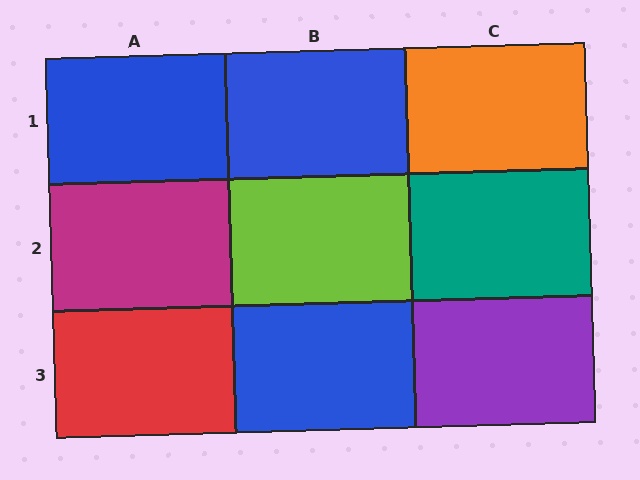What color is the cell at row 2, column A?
Magenta.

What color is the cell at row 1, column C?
Orange.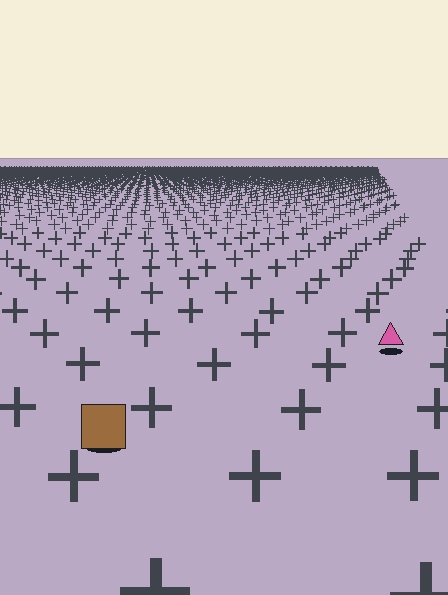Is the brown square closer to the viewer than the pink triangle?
Yes. The brown square is closer — you can tell from the texture gradient: the ground texture is coarser near it.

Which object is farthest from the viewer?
The pink triangle is farthest from the viewer. It appears smaller and the ground texture around it is denser.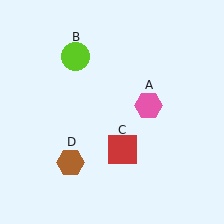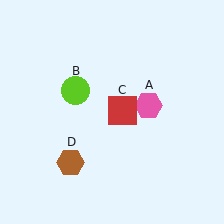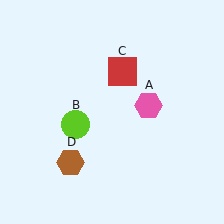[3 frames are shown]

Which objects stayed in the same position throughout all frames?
Pink hexagon (object A) and brown hexagon (object D) remained stationary.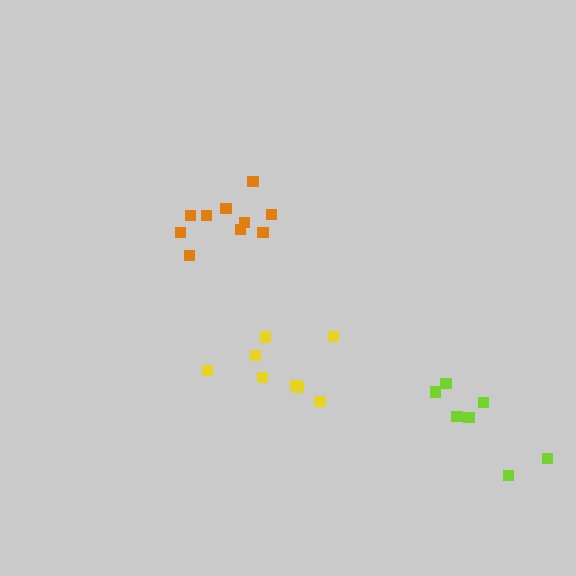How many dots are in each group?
Group 1: 7 dots, Group 2: 10 dots, Group 3: 8 dots (25 total).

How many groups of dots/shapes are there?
There are 3 groups.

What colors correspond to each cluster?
The clusters are colored: lime, orange, yellow.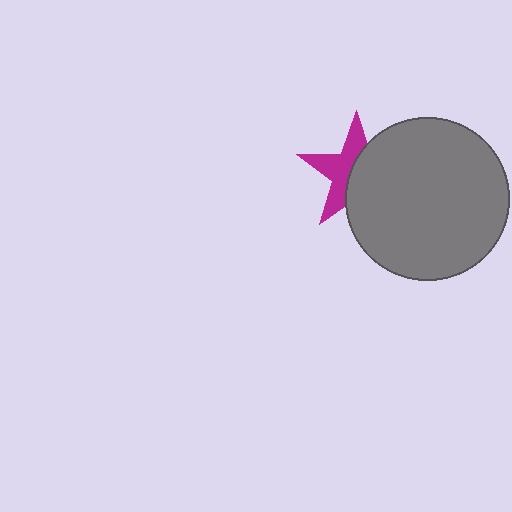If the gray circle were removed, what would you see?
You would see the complete magenta star.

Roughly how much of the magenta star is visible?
About half of it is visible (roughly 48%).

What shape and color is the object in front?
The object in front is a gray circle.